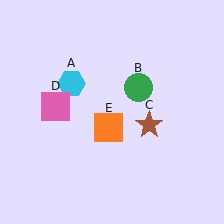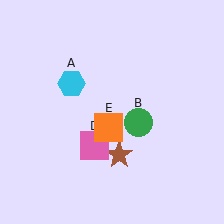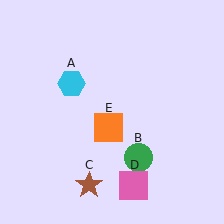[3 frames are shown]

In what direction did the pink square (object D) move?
The pink square (object D) moved down and to the right.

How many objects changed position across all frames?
3 objects changed position: green circle (object B), brown star (object C), pink square (object D).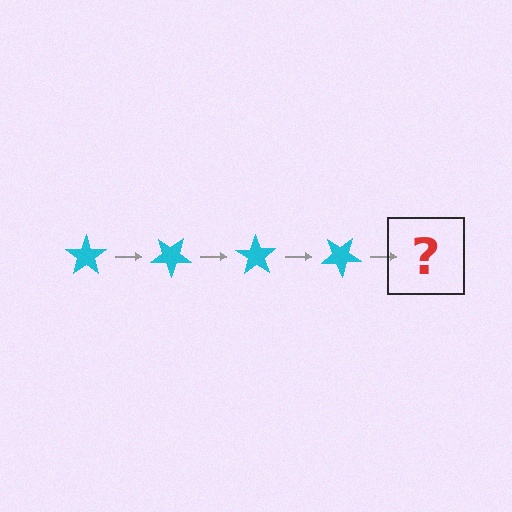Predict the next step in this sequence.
The next step is a cyan star rotated 140 degrees.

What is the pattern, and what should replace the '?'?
The pattern is that the star rotates 35 degrees each step. The '?' should be a cyan star rotated 140 degrees.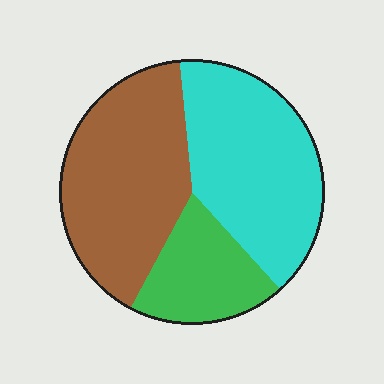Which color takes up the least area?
Green, at roughly 20%.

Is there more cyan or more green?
Cyan.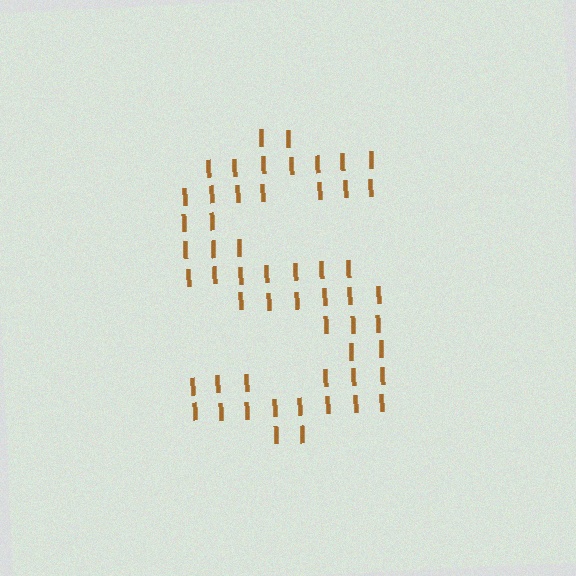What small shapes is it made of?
It is made of small letter I's.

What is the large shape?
The large shape is the letter S.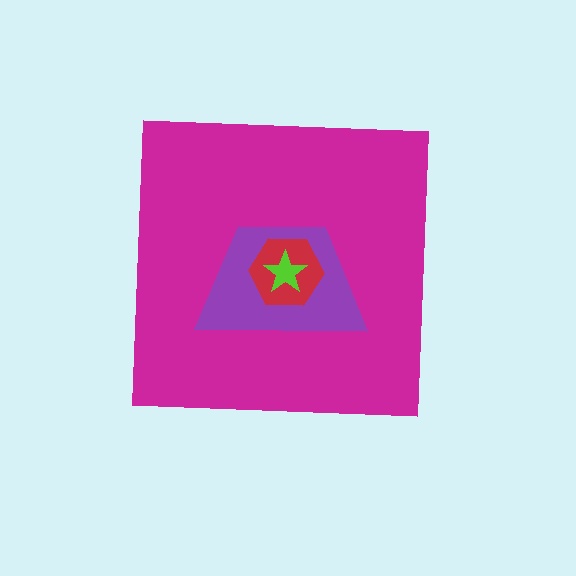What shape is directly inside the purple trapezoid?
The red hexagon.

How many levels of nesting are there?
4.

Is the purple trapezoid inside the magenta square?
Yes.